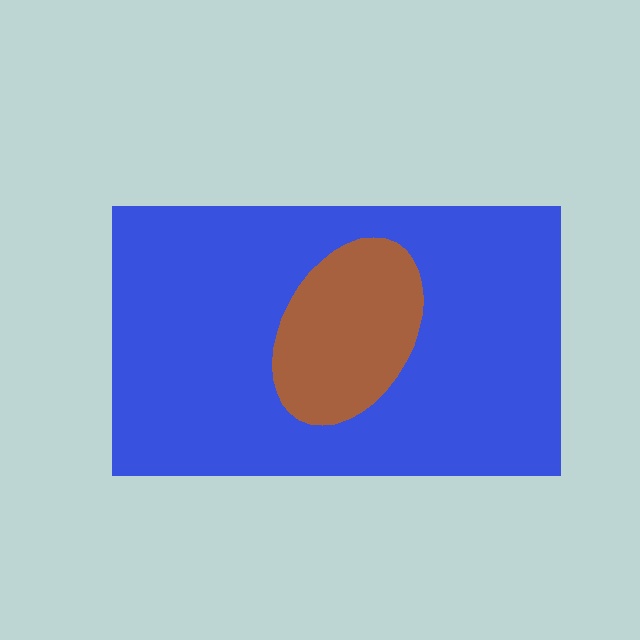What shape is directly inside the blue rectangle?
The brown ellipse.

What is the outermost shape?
The blue rectangle.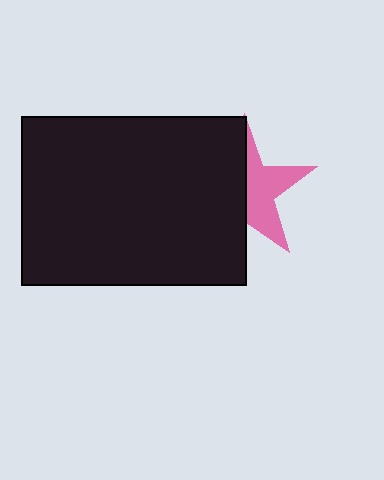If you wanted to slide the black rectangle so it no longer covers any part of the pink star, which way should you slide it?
Slide it left — that is the most direct way to separate the two shapes.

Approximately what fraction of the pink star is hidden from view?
Roughly 54% of the pink star is hidden behind the black rectangle.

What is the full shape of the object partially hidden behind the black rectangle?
The partially hidden object is a pink star.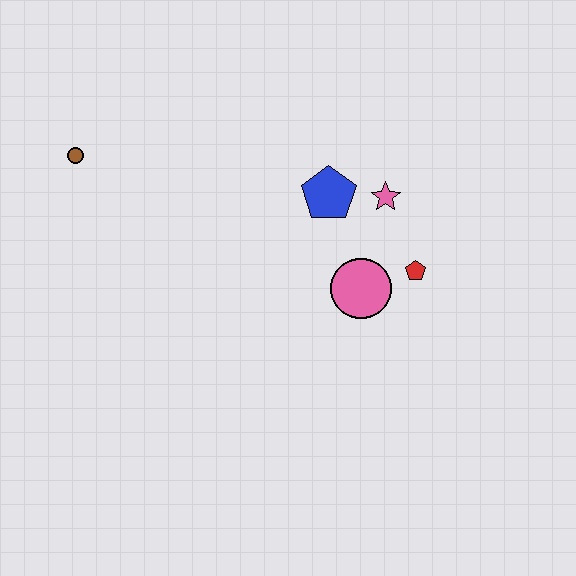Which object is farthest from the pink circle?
The brown circle is farthest from the pink circle.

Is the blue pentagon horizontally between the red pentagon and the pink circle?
No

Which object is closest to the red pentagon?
The pink circle is closest to the red pentagon.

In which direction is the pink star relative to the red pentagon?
The pink star is above the red pentagon.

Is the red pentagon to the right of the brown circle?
Yes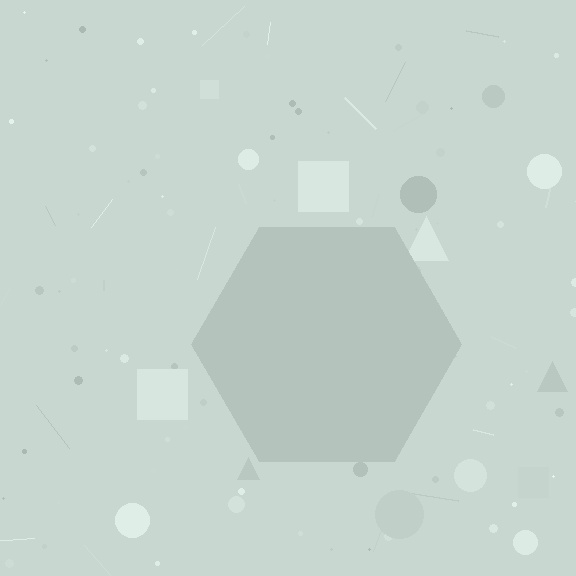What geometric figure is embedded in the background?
A hexagon is embedded in the background.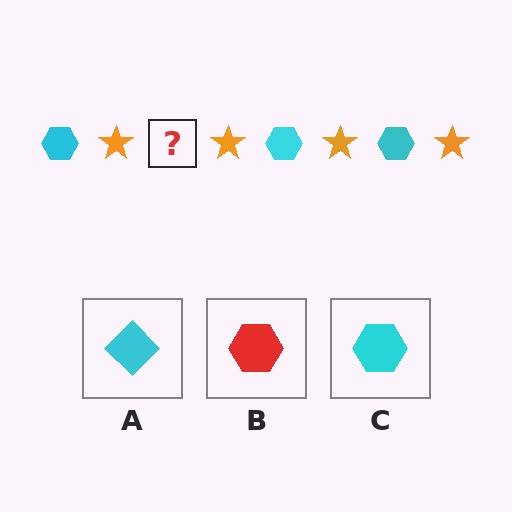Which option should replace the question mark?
Option C.